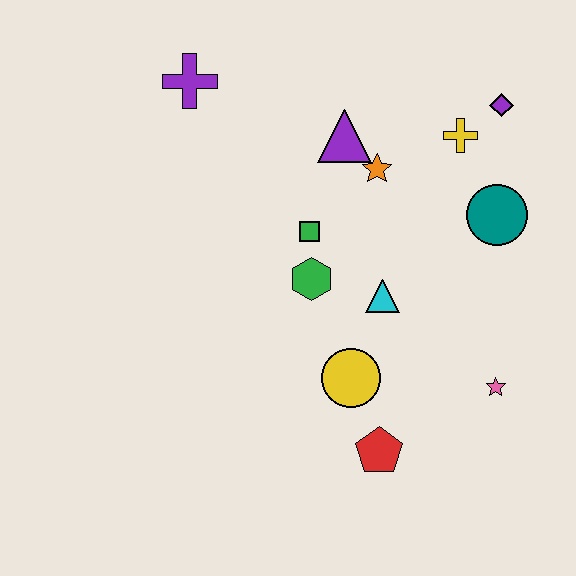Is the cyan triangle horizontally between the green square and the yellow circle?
No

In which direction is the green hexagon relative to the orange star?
The green hexagon is below the orange star.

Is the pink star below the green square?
Yes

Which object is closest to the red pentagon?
The yellow circle is closest to the red pentagon.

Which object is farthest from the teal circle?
The purple cross is farthest from the teal circle.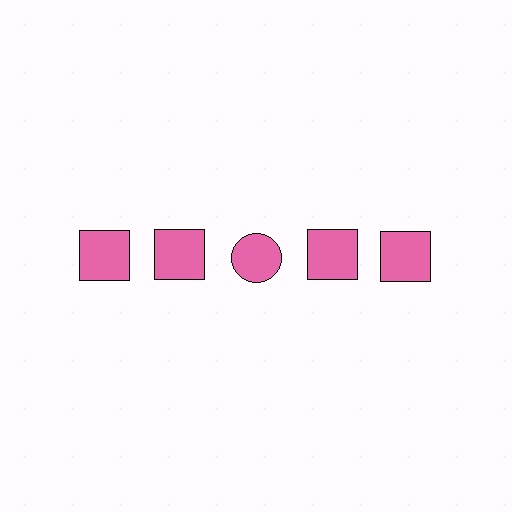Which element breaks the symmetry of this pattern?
The pink circle in the top row, center column breaks the symmetry. All other shapes are pink squares.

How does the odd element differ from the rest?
It has a different shape: circle instead of square.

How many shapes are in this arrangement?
There are 5 shapes arranged in a grid pattern.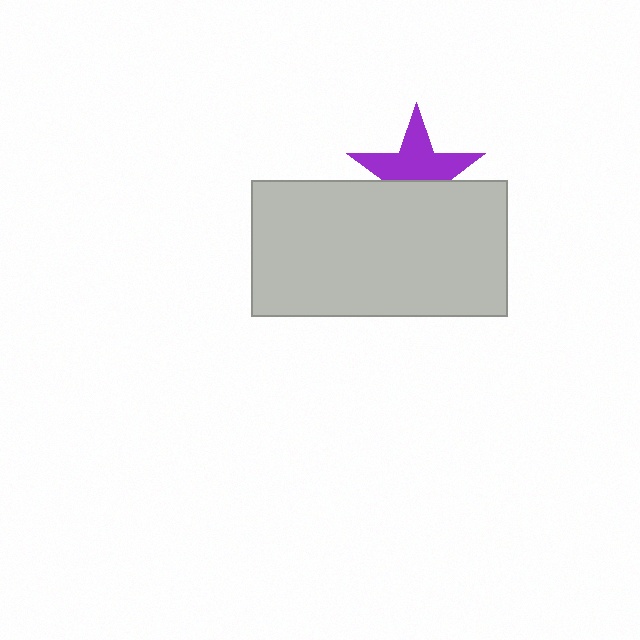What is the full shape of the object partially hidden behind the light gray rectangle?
The partially hidden object is a purple star.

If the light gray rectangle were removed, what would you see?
You would see the complete purple star.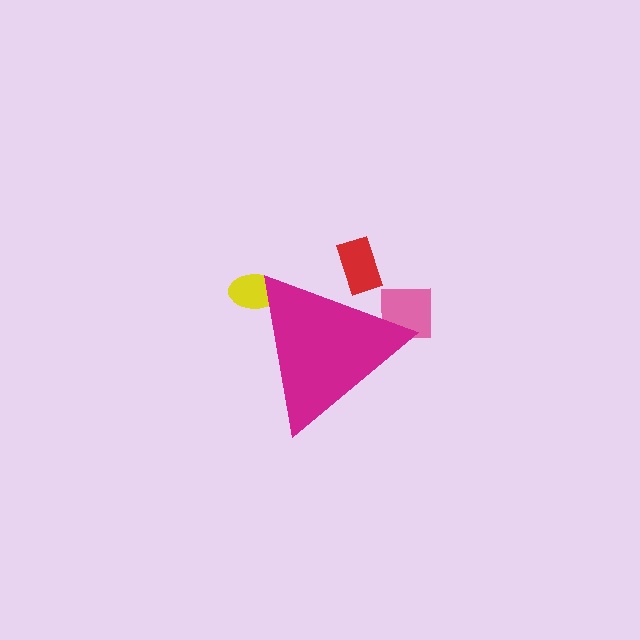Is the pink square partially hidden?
Yes, the pink square is partially hidden behind the magenta triangle.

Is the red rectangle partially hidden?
Yes, the red rectangle is partially hidden behind the magenta triangle.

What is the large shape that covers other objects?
A magenta triangle.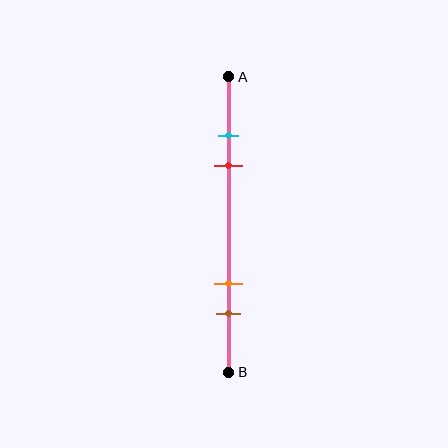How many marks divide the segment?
There are 4 marks dividing the segment.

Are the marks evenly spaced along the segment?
No, the marks are not evenly spaced.